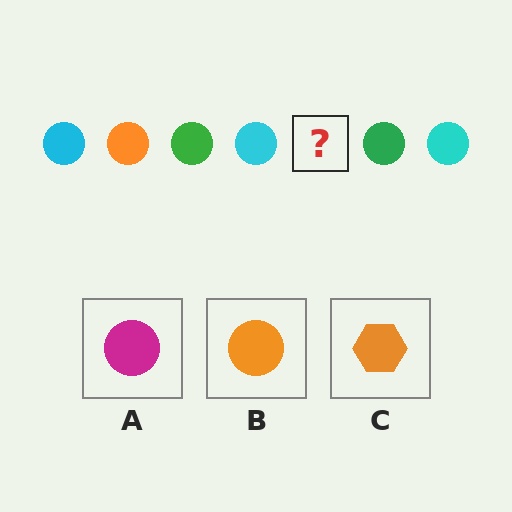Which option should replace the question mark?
Option B.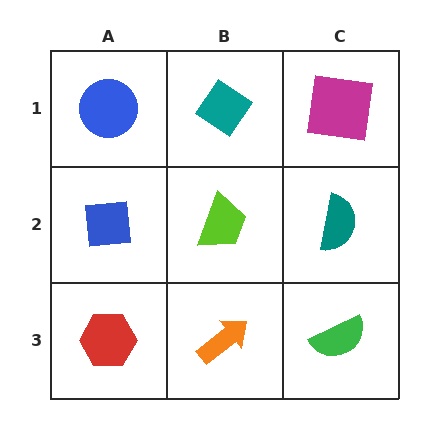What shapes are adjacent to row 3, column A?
A blue square (row 2, column A), an orange arrow (row 3, column B).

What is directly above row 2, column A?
A blue circle.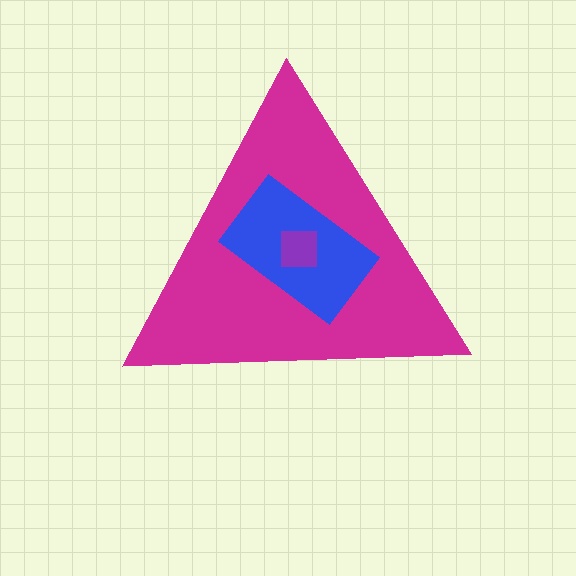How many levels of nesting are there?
3.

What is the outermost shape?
The magenta triangle.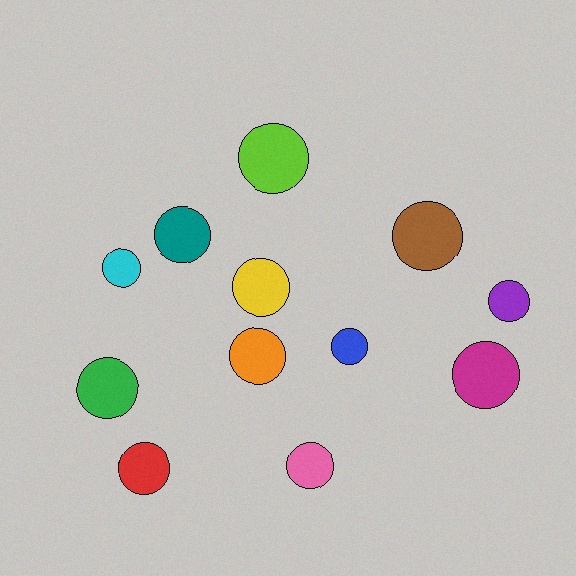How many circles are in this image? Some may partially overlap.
There are 12 circles.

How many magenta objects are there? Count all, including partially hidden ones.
There is 1 magenta object.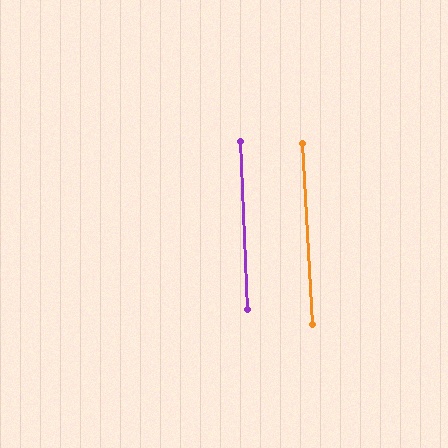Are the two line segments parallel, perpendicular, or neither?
Parallel — their directions differ by only 0.9°.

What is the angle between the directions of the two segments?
Approximately 1 degree.